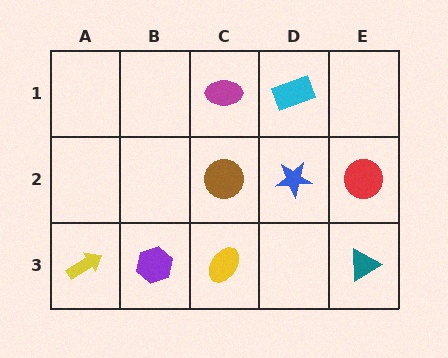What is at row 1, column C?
A magenta ellipse.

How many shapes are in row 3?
4 shapes.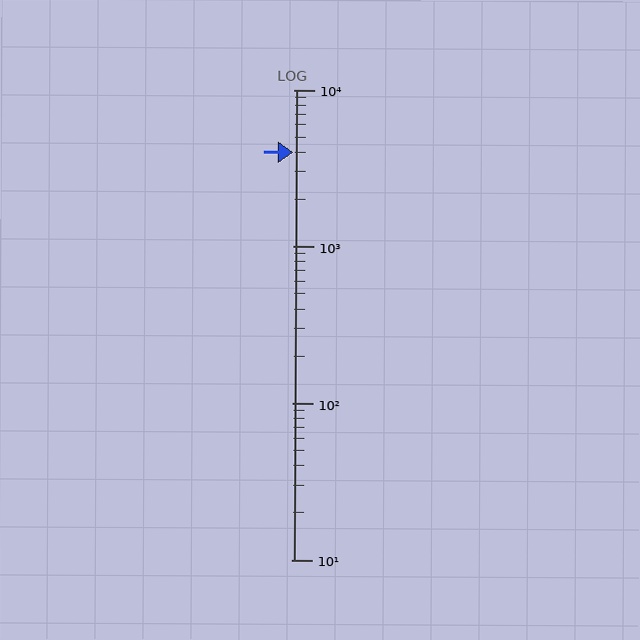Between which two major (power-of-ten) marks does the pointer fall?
The pointer is between 1000 and 10000.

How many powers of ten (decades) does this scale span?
The scale spans 3 decades, from 10 to 10000.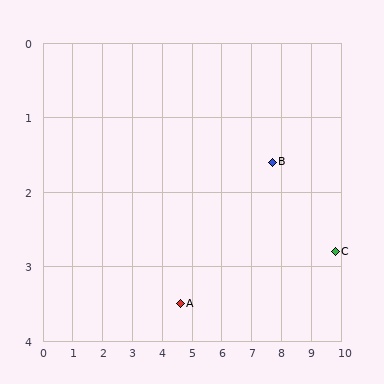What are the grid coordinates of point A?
Point A is at approximately (4.6, 3.5).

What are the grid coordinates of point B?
Point B is at approximately (7.7, 1.6).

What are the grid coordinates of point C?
Point C is at approximately (9.8, 2.8).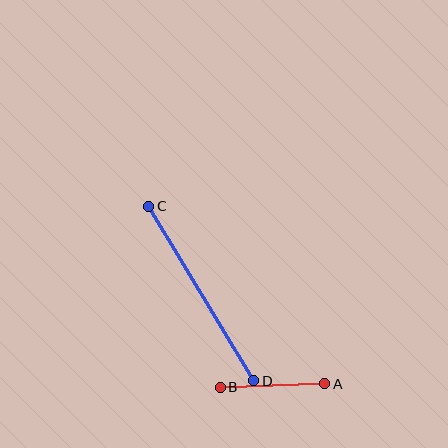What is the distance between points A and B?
The distance is approximately 105 pixels.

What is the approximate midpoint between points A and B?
The midpoint is at approximately (273, 386) pixels.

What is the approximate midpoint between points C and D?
The midpoint is at approximately (201, 293) pixels.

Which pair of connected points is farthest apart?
Points C and D are farthest apart.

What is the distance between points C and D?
The distance is approximately 204 pixels.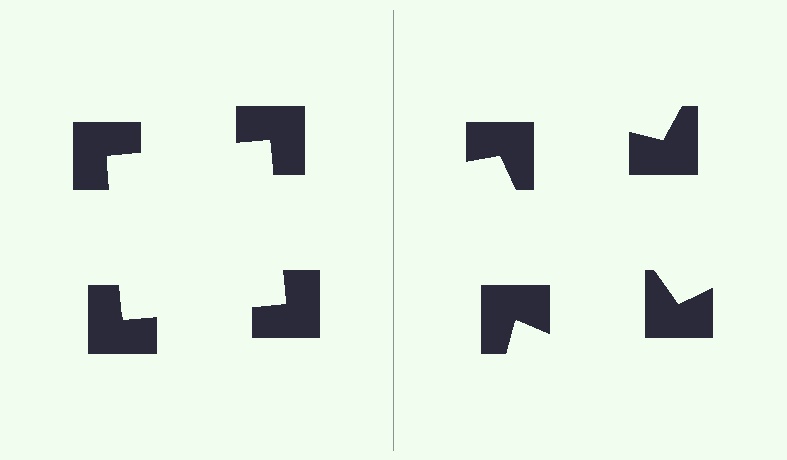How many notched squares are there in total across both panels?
8 — 4 on each side.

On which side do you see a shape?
An illusory square appears on the left side. On the right side the wedge cuts are rotated, so no coherent shape forms.